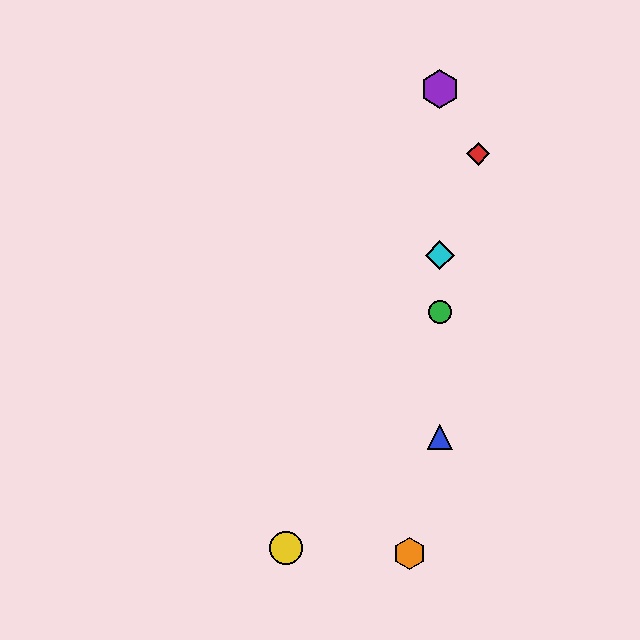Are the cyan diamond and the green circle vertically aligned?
Yes, both are at x≈440.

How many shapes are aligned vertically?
4 shapes (the blue triangle, the green circle, the purple hexagon, the cyan diamond) are aligned vertically.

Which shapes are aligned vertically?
The blue triangle, the green circle, the purple hexagon, the cyan diamond are aligned vertically.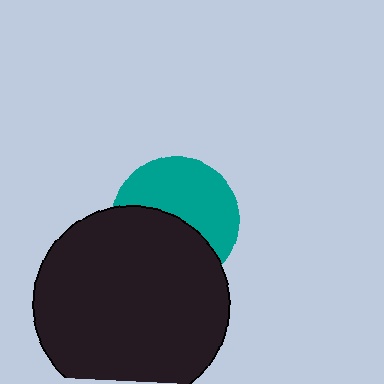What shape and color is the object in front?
The object in front is a black circle.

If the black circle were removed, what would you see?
You would see the complete teal circle.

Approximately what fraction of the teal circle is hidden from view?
Roughly 47% of the teal circle is hidden behind the black circle.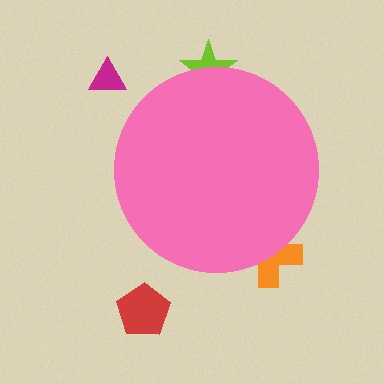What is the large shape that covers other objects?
A pink circle.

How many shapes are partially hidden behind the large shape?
2 shapes are partially hidden.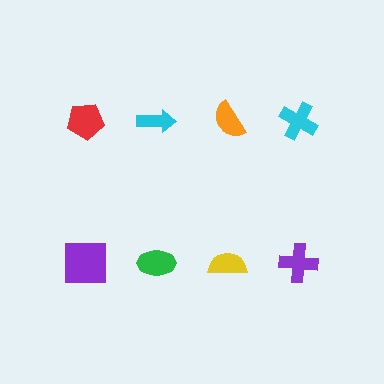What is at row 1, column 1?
A red pentagon.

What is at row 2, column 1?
A purple square.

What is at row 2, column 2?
A green ellipse.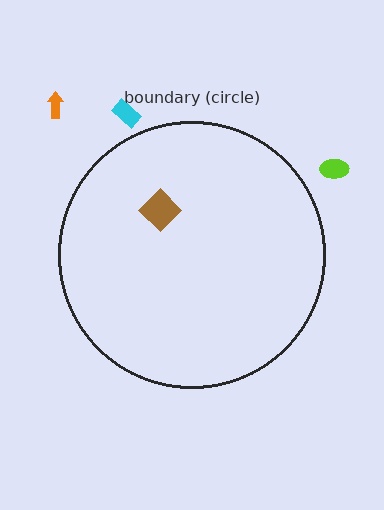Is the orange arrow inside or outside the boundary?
Outside.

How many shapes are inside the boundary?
1 inside, 3 outside.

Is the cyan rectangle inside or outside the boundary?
Outside.